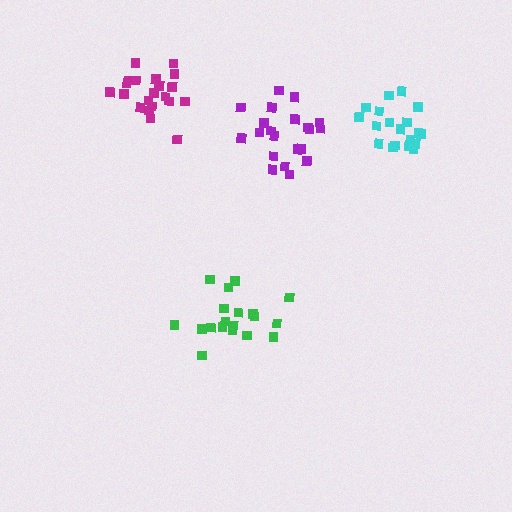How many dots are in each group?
Group 1: 21 dots, Group 2: 21 dots, Group 3: 19 dots, Group 4: 19 dots (80 total).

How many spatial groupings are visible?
There are 4 spatial groupings.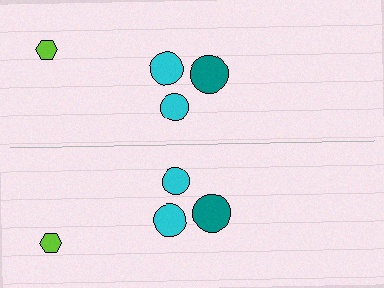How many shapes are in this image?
There are 8 shapes in this image.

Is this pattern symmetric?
Yes, this pattern has bilateral (reflection) symmetry.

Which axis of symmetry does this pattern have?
The pattern has a horizontal axis of symmetry running through the center of the image.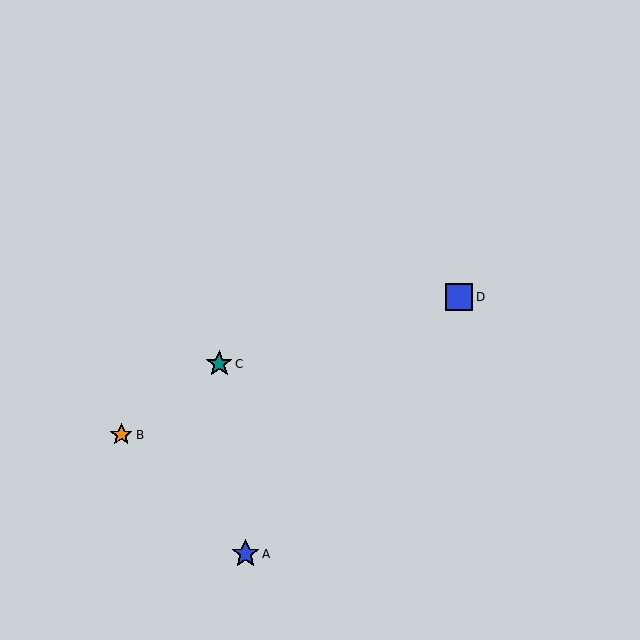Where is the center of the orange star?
The center of the orange star is at (121, 435).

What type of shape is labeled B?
Shape B is an orange star.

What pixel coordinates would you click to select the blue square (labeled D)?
Click at (459, 297) to select the blue square D.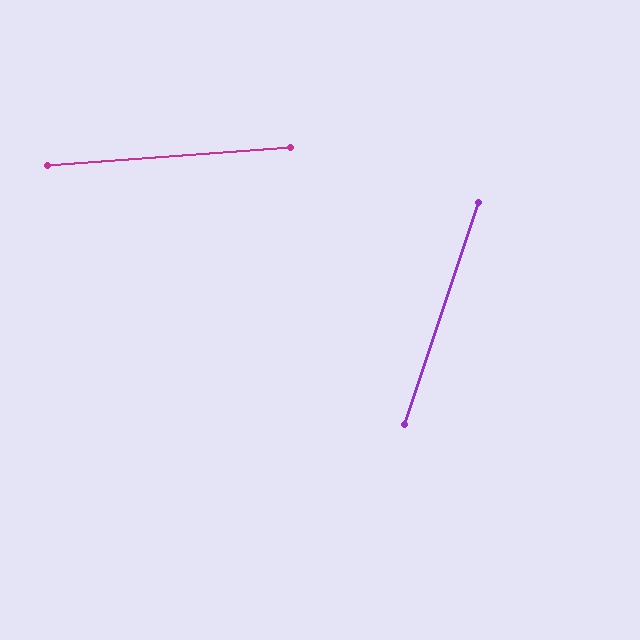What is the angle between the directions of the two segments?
Approximately 68 degrees.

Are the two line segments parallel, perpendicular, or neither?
Neither parallel nor perpendicular — they differ by about 68°.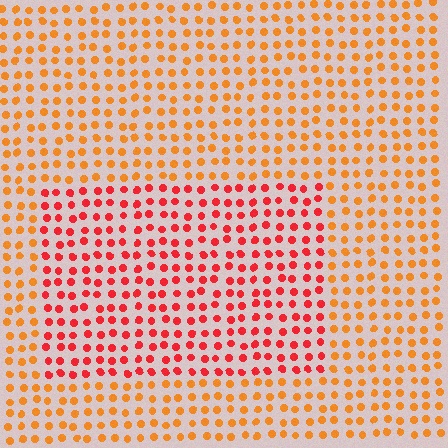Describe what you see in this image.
The image is filled with small orange elements in a uniform arrangement. A rectangle-shaped region is visible where the elements are tinted to a slightly different hue, forming a subtle color boundary.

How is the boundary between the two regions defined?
The boundary is defined purely by a slight shift in hue (about 34 degrees). Spacing, size, and orientation are identical on both sides.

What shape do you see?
I see a rectangle.